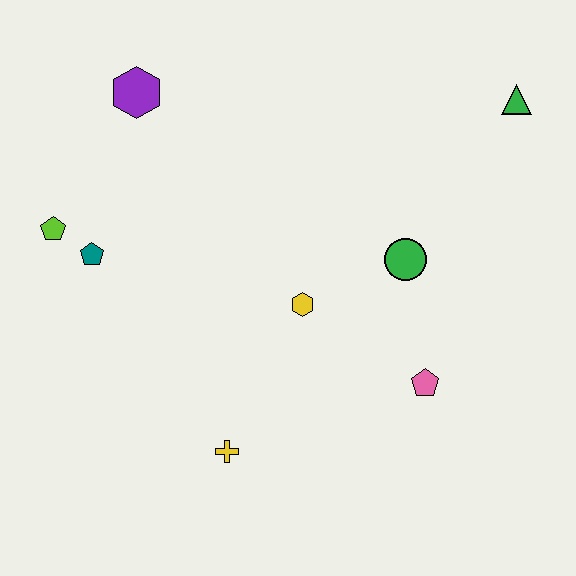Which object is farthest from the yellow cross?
The green triangle is farthest from the yellow cross.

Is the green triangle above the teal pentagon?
Yes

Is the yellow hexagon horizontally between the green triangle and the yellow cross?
Yes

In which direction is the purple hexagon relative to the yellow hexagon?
The purple hexagon is above the yellow hexagon.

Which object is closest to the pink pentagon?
The green circle is closest to the pink pentagon.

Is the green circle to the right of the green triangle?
No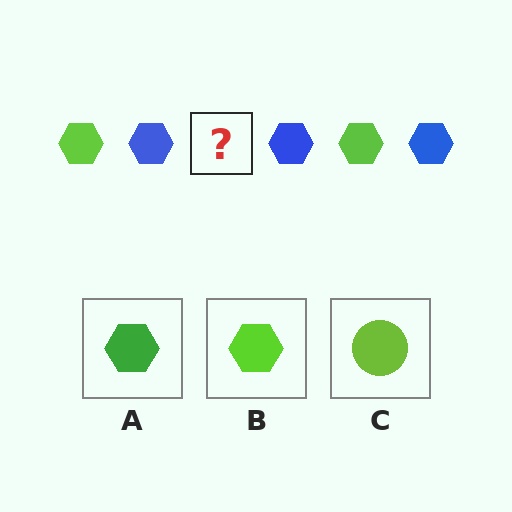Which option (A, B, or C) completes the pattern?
B.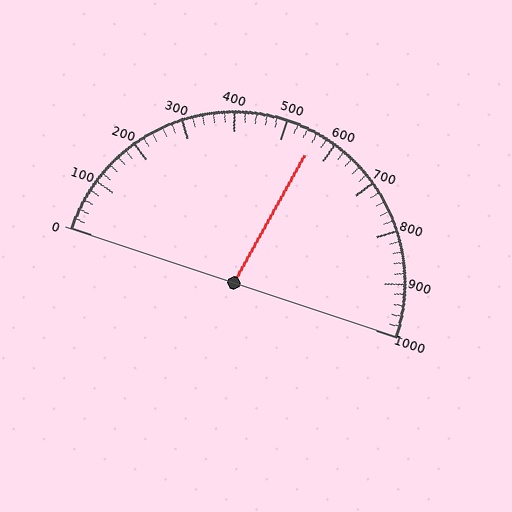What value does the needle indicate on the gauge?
The needle indicates approximately 560.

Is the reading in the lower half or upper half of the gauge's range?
The reading is in the upper half of the range (0 to 1000).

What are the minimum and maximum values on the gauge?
The gauge ranges from 0 to 1000.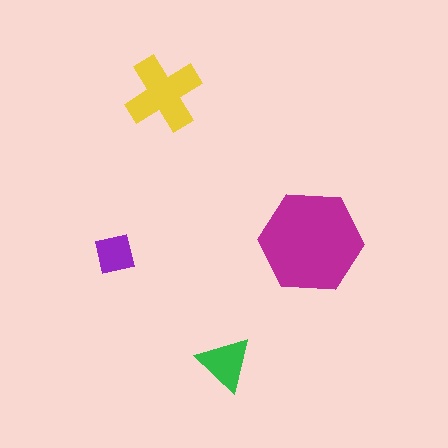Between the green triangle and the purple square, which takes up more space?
The green triangle.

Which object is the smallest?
The purple square.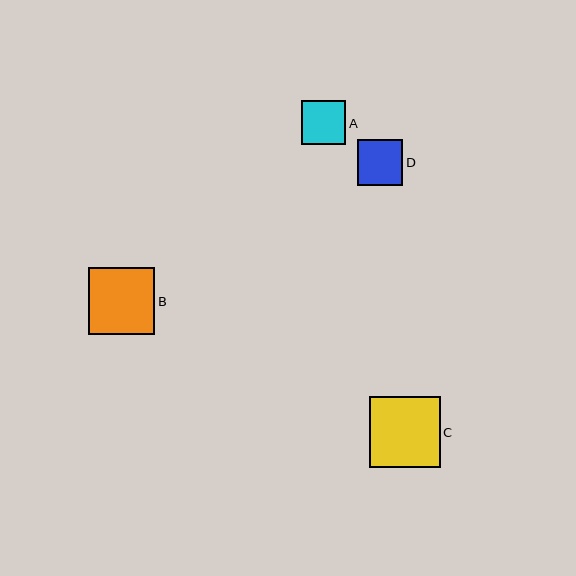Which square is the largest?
Square C is the largest with a size of approximately 71 pixels.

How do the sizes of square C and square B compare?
Square C and square B are approximately the same size.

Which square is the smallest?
Square A is the smallest with a size of approximately 44 pixels.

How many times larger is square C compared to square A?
Square C is approximately 1.6 times the size of square A.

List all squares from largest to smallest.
From largest to smallest: C, B, D, A.